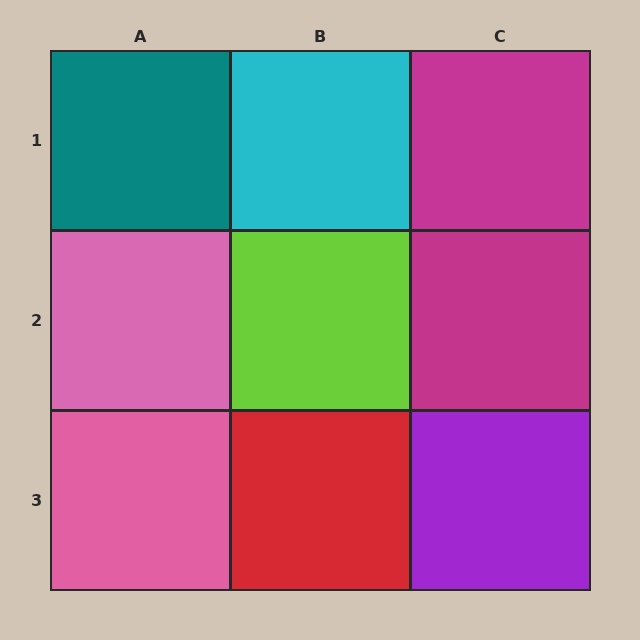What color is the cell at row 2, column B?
Lime.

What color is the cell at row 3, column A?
Pink.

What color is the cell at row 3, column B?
Red.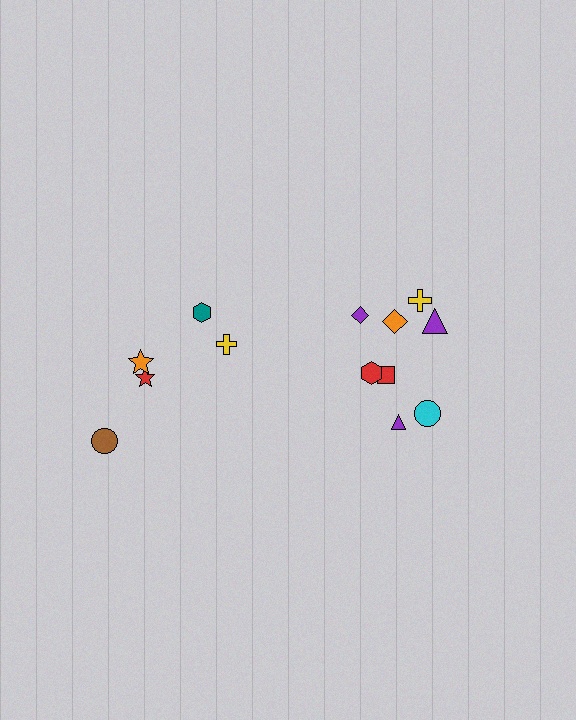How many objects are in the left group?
There are 5 objects.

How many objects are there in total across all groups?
There are 13 objects.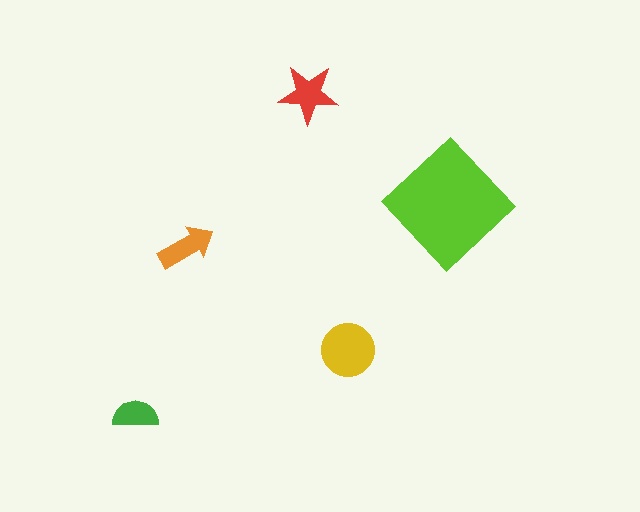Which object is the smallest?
The green semicircle.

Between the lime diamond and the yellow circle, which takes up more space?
The lime diamond.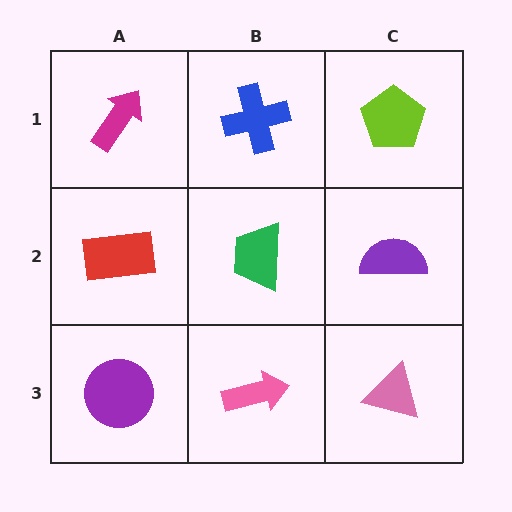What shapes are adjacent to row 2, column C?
A lime pentagon (row 1, column C), a pink triangle (row 3, column C), a green trapezoid (row 2, column B).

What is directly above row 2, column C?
A lime pentagon.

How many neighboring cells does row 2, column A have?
3.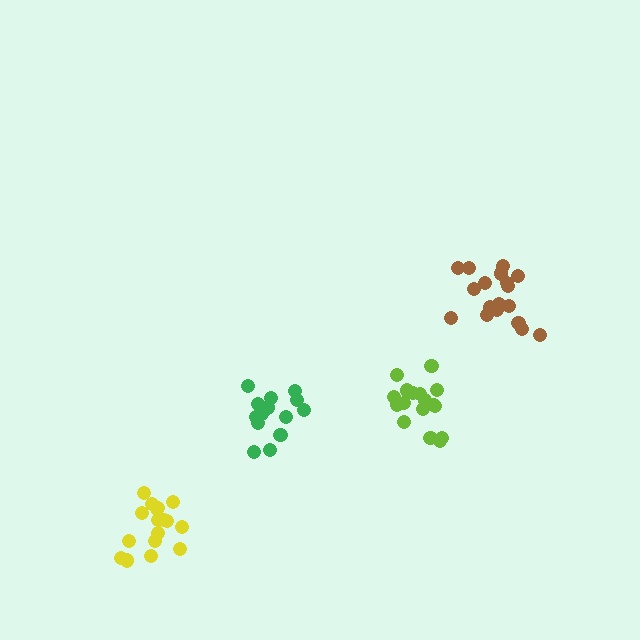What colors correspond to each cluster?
The clusters are colored: brown, green, lime, yellow.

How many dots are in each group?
Group 1: 18 dots, Group 2: 14 dots, Group 3: 18 dots, Group 4: 17 dots (67 total).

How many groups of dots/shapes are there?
There are 4 groups.